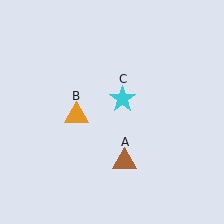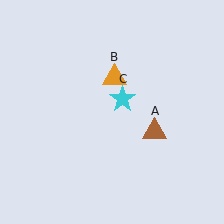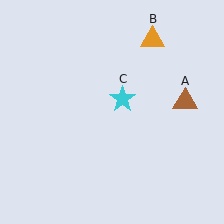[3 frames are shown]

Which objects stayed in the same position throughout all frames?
Cyan star (object C) remained stationary.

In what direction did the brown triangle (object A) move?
The brown triangle (object A) moved up and to the right.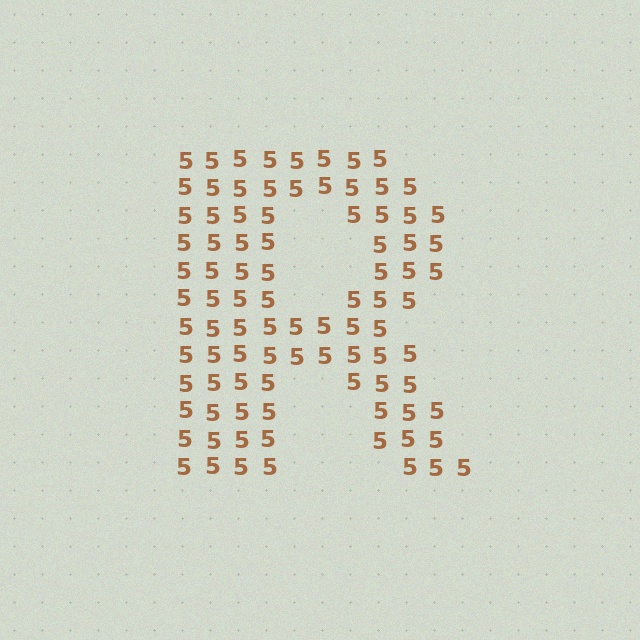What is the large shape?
The large shape is the letter R.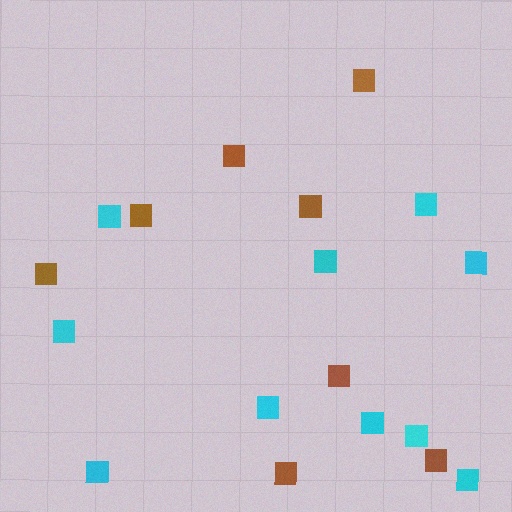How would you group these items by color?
There are 2 groups: one group of cyan squares (10) and one group of brown squares (8).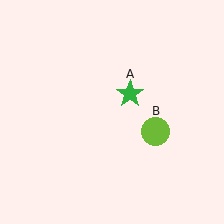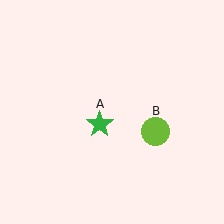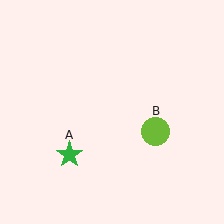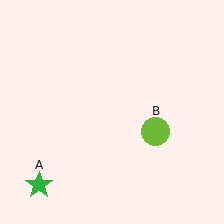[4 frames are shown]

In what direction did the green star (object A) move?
The green star (object A) moved down and to the left.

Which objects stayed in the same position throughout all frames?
Lime circle (object B) remained stationary.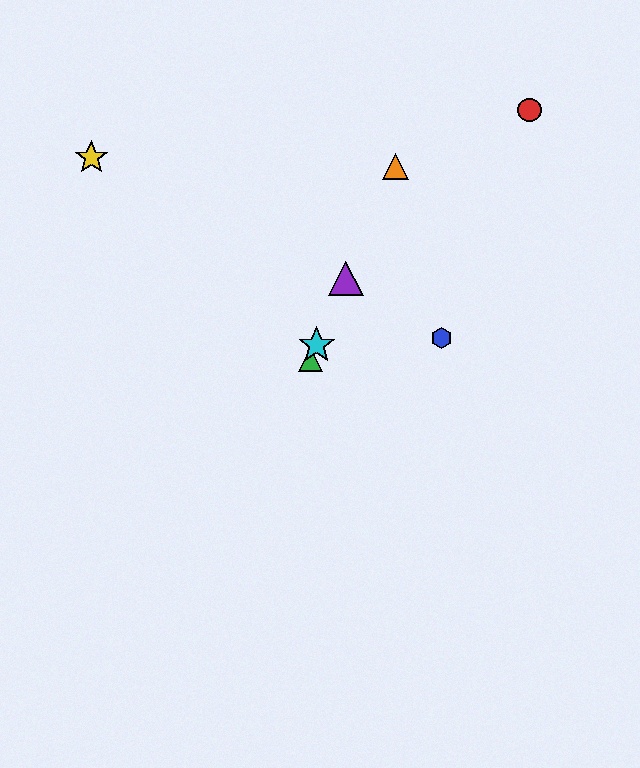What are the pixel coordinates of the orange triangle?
The orange triangle is at (396, 167).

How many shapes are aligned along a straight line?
4 shapes (the green triangle, the purple triangle, the orange triangle, the cyan star) are aligned along a straight line.